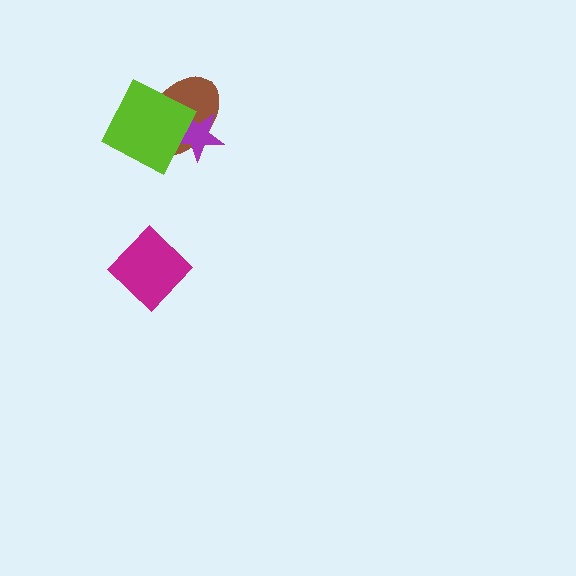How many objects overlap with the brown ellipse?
2 objects overlap with the brown ellipse.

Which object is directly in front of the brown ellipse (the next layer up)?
The purple star is directly in front of the brown ellipse.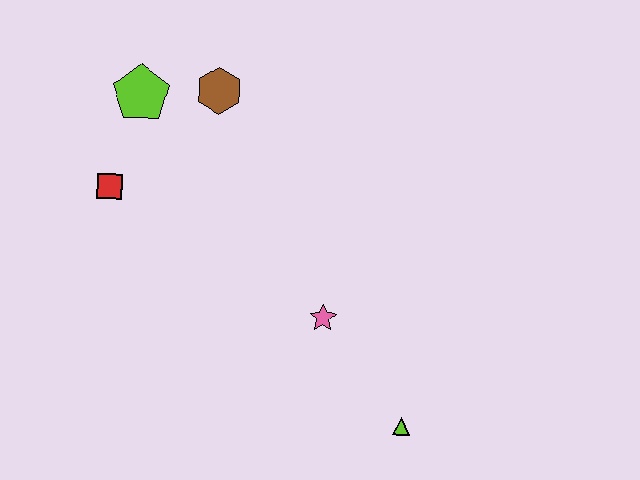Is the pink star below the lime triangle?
No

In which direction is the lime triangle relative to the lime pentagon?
The lime triangle is below the lime pentagon.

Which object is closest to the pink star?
The lime triangle is closest to the pink star.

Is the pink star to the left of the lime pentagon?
No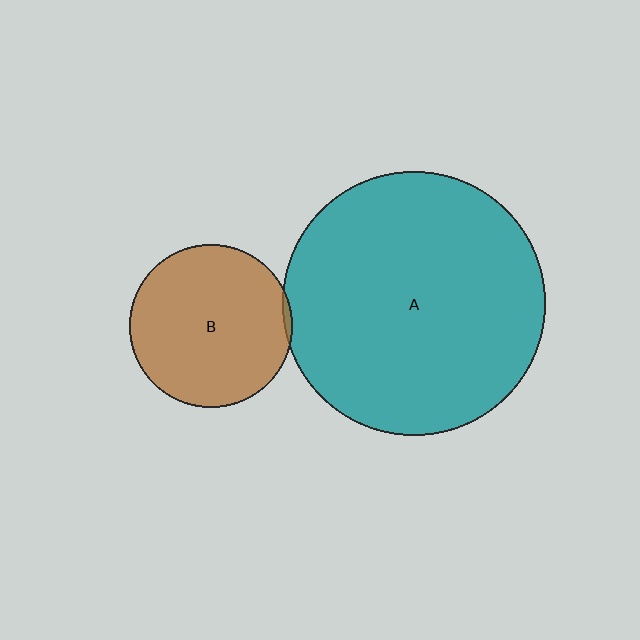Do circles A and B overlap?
Yes.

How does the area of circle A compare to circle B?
Approximately 2.6 times.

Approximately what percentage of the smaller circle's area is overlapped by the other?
Approximately 5%.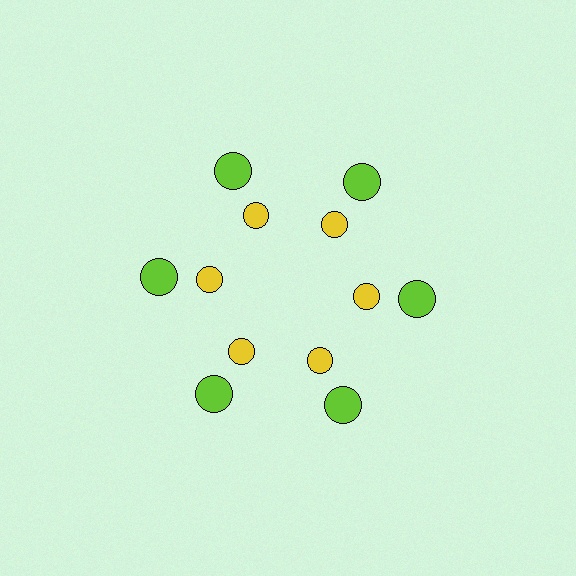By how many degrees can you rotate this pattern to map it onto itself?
The pattern maps onto itself every 60 degrees of rotation.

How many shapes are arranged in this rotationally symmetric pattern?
There are 12 shapes, arranged in 6 groups of 2.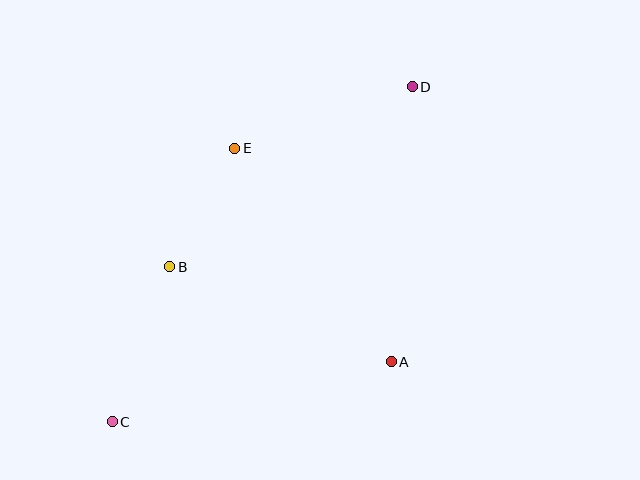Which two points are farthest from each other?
Points C and D are farthest from each other.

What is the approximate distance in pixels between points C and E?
The distance between C and E is approximately 299 pixels.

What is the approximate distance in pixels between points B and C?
The distance between B and C is approximately 165 pixels.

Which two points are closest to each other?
Points B and E are closest to each other.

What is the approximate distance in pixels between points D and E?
The distance between D and E is approximately 188 pixels.